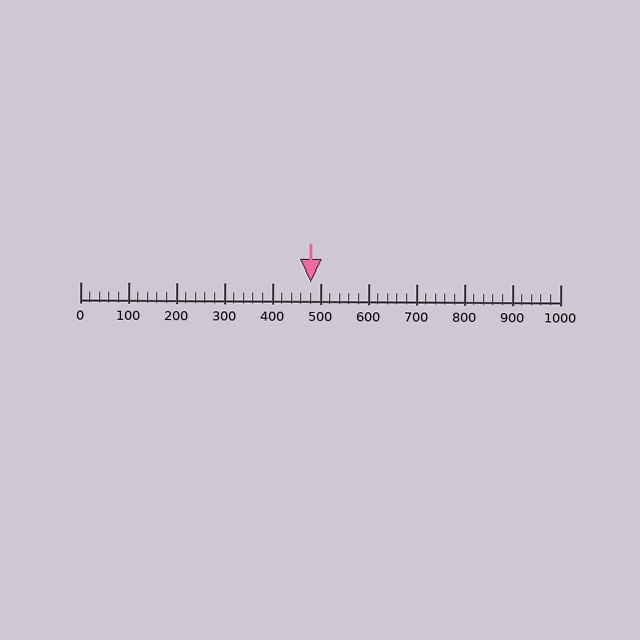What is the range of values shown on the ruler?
The ruler shows values from 0 to 1000.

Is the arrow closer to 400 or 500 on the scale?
The arrow is closer to 500.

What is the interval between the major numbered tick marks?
The major tick marks are spaced 100 units apart.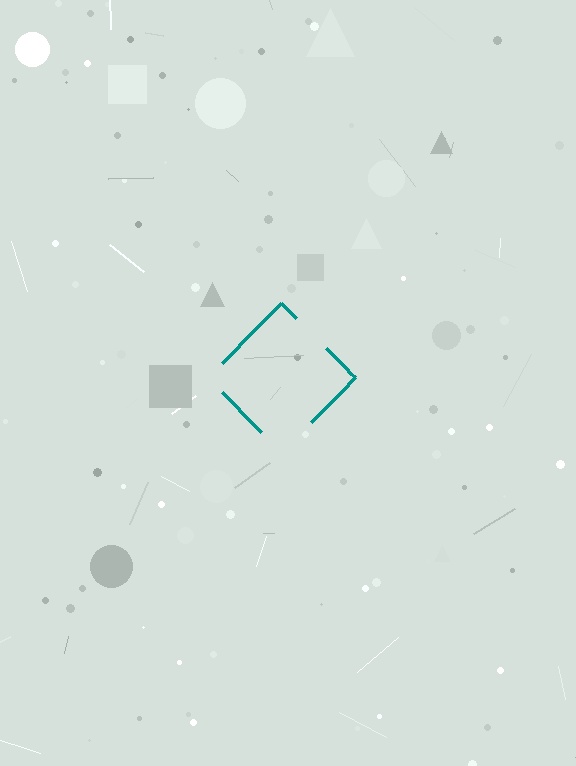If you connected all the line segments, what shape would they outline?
They would outline a diamond.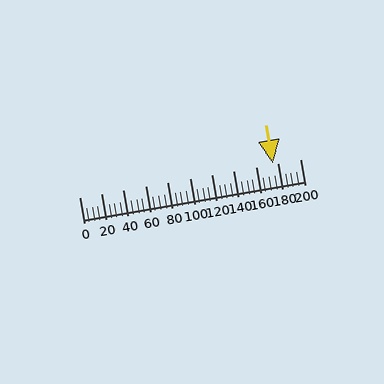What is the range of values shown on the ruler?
The ruler shows values from 0 to 200.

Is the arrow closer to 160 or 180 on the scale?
The arrow is closer to 180.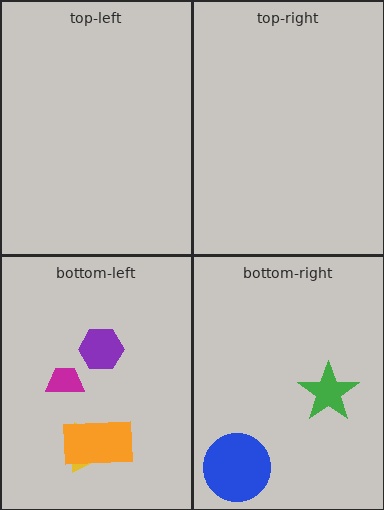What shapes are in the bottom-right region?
The green star, the blue circle.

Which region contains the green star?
The bottom-right region.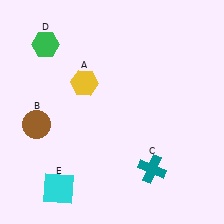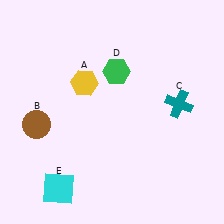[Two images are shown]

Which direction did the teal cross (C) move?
The teal cross (C) moved up.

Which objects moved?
The objects that moved are: the teal cross (C), the green hexagon (D).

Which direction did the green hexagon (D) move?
The green hexagon (D) moved right.